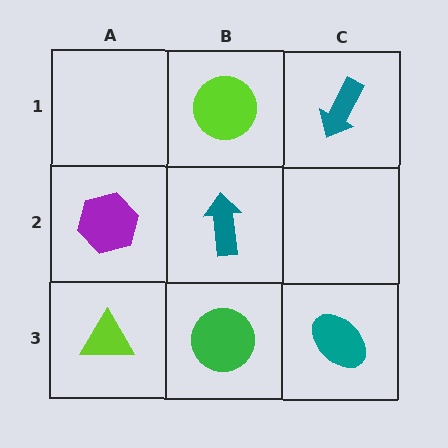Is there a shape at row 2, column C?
No, that cell is empty.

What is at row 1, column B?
A lime circle.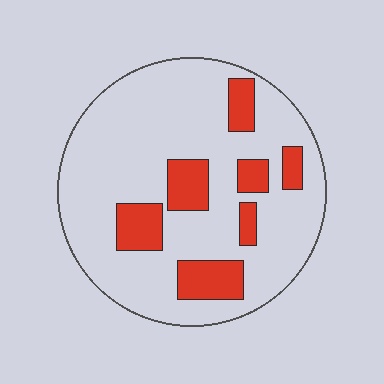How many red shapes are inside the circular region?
7.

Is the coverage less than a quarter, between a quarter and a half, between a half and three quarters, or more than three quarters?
Less than a quarter.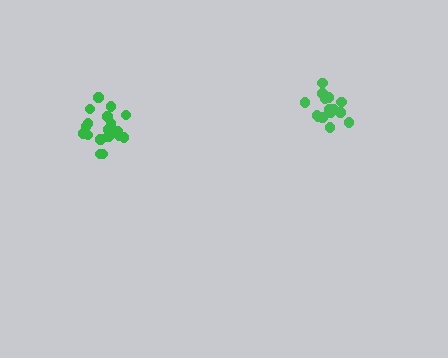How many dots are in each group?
Group 1: 19 dots, Group 2: 15 dots (34 total).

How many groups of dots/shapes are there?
There are 2 groups.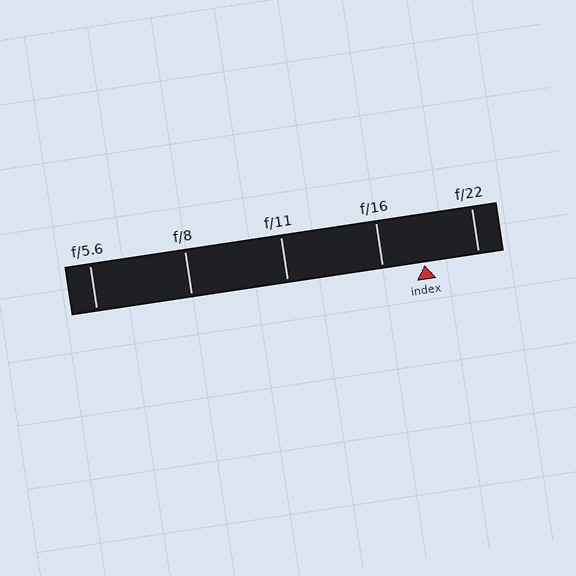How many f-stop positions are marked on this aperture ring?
There are 5 f-stop positions marked.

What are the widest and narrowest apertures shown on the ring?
The widest aperture shown is f/5.6 and the narrowest is f/22.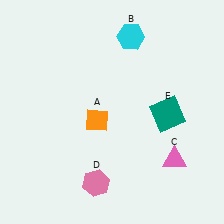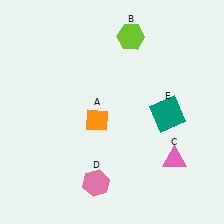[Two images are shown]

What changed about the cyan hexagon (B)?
In Image 1, B is cyan. In Image 2, it changed to lime.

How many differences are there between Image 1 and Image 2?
There is 1 difference between the two images.